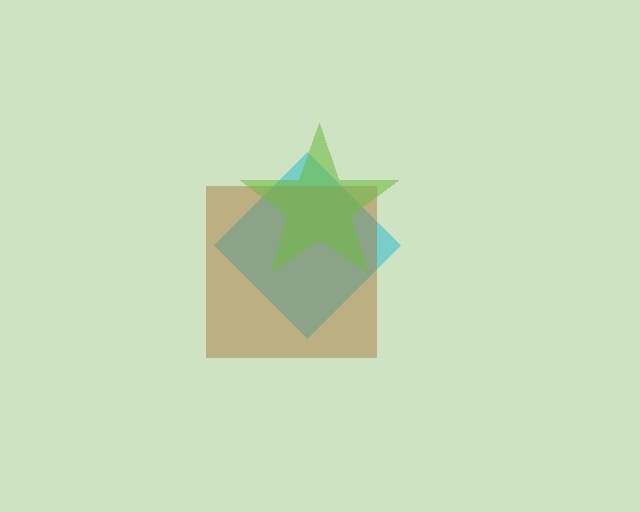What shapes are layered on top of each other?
The layered shapes are: a cyan diamond, a brown square, a lime star.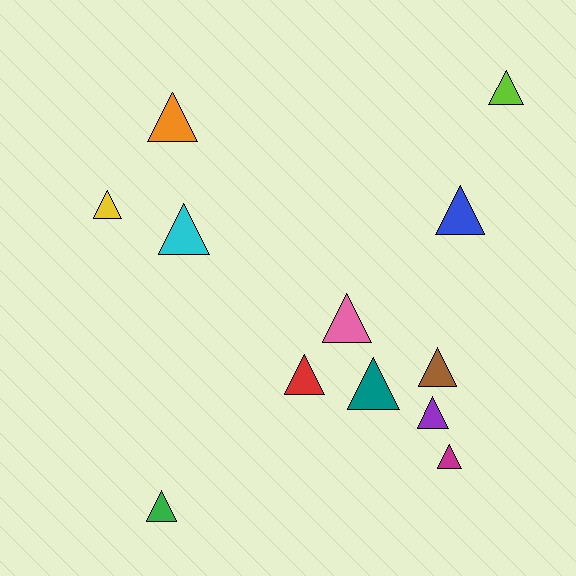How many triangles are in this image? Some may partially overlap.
There are 12 triangles.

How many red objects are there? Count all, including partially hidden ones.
There is 1 red object.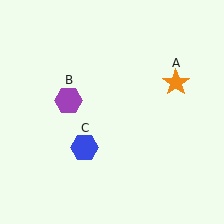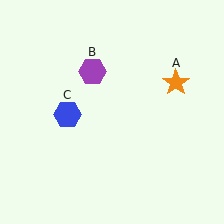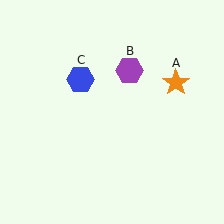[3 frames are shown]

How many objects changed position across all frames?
2 objects changed position: purple hexagon (object B), blue hexagon (object C).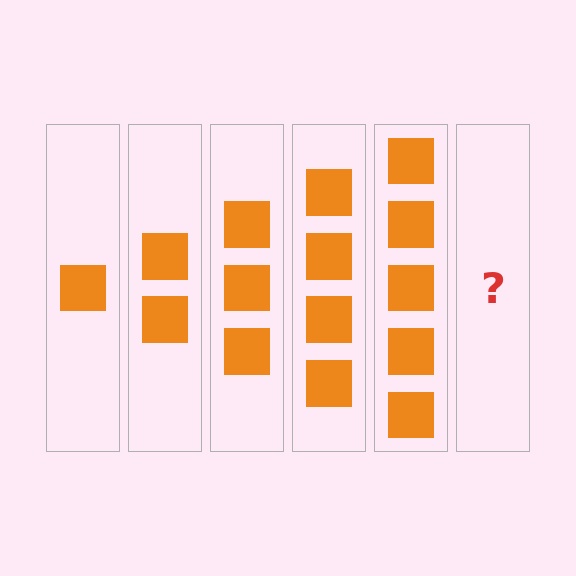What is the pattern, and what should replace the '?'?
The pattern is that each step adds one more square. The '?' should be 6 squares.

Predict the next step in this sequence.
The next step is 6 squares.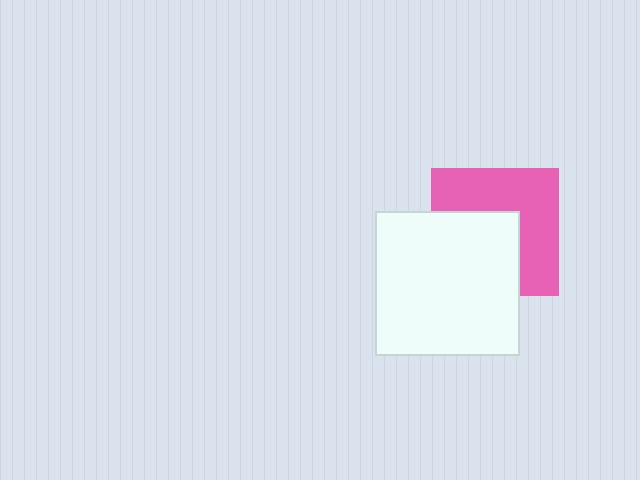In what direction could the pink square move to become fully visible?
The pink square could move toward the upper-right. That would shift it out from behind the white square entirely.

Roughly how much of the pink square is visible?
About half of it is visible (roughly 55%).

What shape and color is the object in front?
The object in front is a white square.